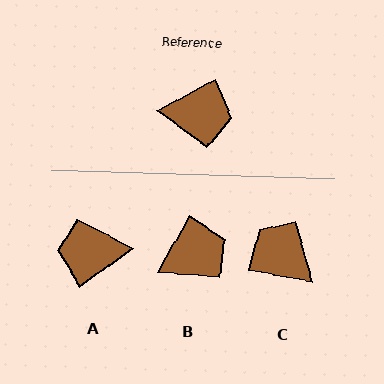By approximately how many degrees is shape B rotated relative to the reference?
Approximately 33 degrees counter-clockwise.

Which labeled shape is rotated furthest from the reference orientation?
A, about 172 degrees away.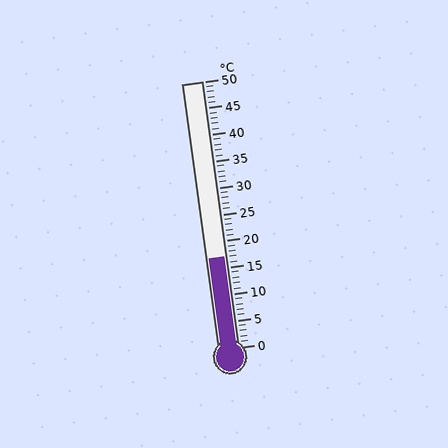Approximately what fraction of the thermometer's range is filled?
The thermometer is filled to approximately 35% of its range.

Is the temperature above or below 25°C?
The temperature is below 25°C.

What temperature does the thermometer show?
The thermometer shows approximately 17°C.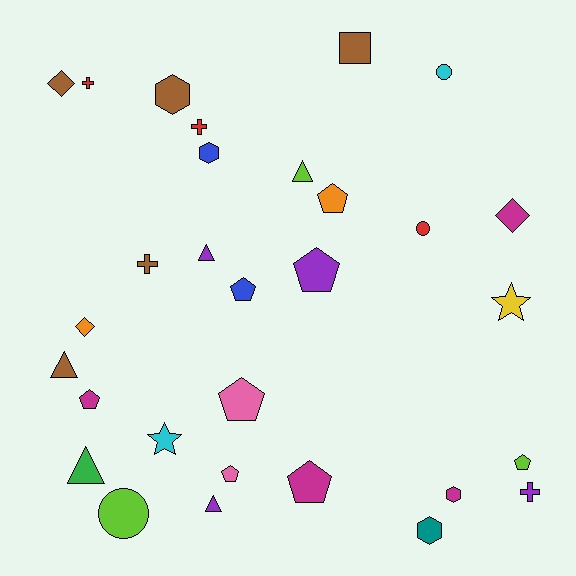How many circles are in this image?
There are 3 circles.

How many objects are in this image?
There are 30 objects.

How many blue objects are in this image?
There are 2 blue objects.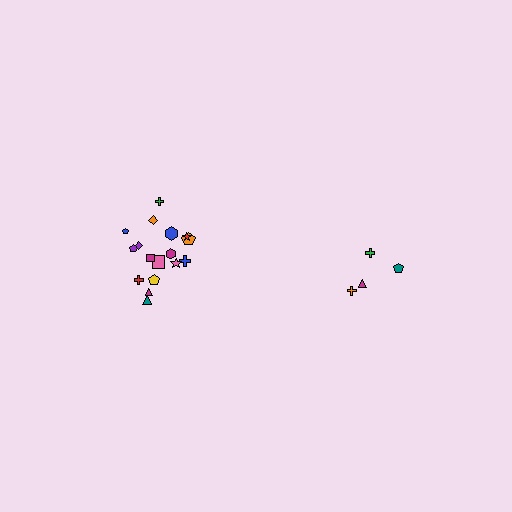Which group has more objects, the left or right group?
The left group.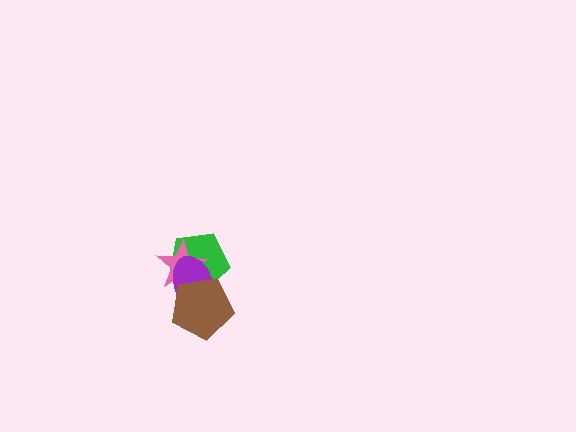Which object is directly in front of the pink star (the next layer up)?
The purple ellipse is directly in front of the pink star.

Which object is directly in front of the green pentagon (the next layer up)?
The pink star is directly in front of the green pentagon.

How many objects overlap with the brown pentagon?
3 objects overlap with the brown pentagon.